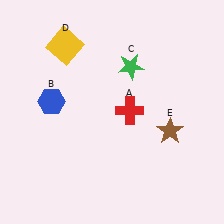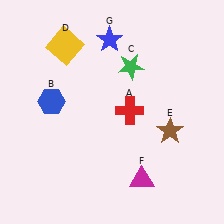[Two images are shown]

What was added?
A magenta triangle (F), a blue star (G) were added in Image 2.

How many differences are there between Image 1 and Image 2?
There are 2 differences between the two images.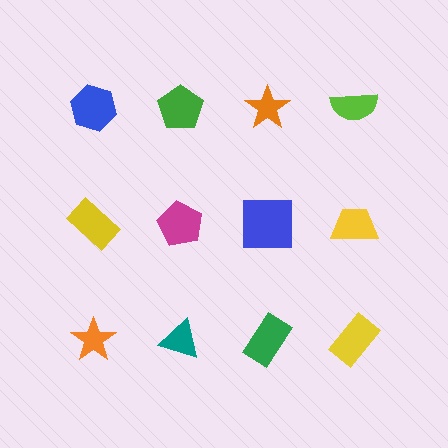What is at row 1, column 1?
A blue hexagon.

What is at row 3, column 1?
An orange star.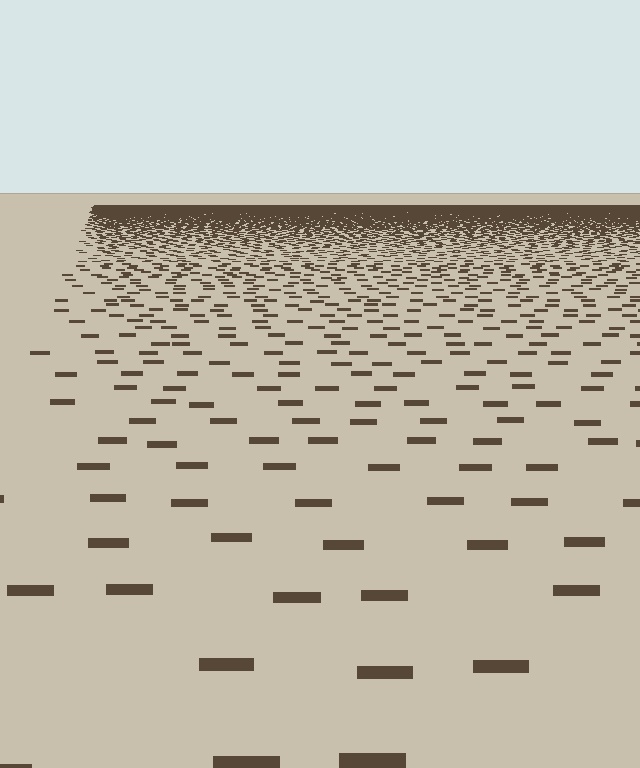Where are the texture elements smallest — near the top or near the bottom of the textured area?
Near the top.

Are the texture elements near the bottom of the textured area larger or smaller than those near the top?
Larger. Near the bottom, elements are closer to the viewer and appear at a bigger on-screen size.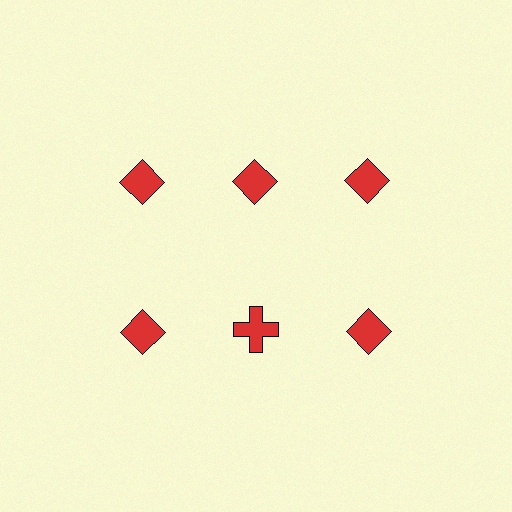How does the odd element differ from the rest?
It has a different shape: cross instead of diamond.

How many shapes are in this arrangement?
There are 6 shapes arranged in a grid pattern.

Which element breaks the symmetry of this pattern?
The red cross in the second row, second from left column breaks the symmetry. All other shapes are red diamonds.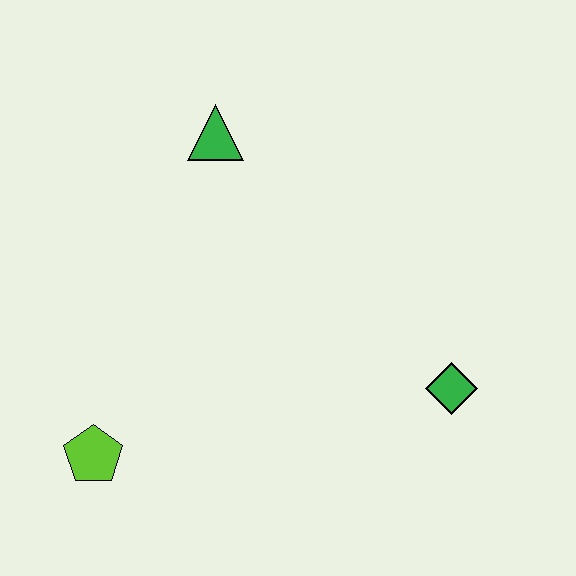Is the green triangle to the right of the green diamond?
No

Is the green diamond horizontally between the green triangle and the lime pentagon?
No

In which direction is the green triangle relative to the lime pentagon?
The green triangle is above the lime pentagon.